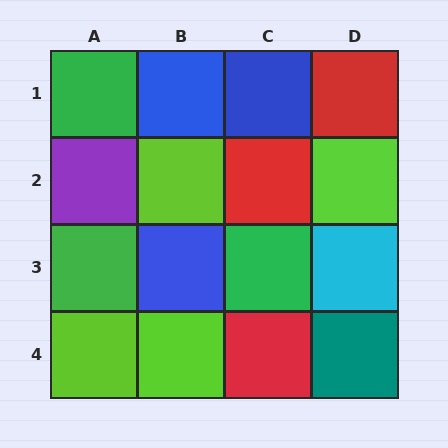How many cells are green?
3 cells are green.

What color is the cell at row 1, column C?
Blue.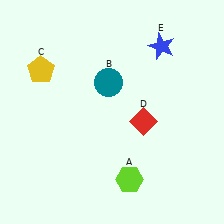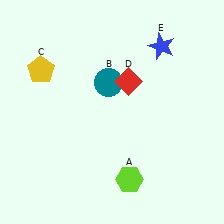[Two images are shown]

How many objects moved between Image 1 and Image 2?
1 object moved between the two images.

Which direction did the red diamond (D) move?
The red diamond (D) moved up.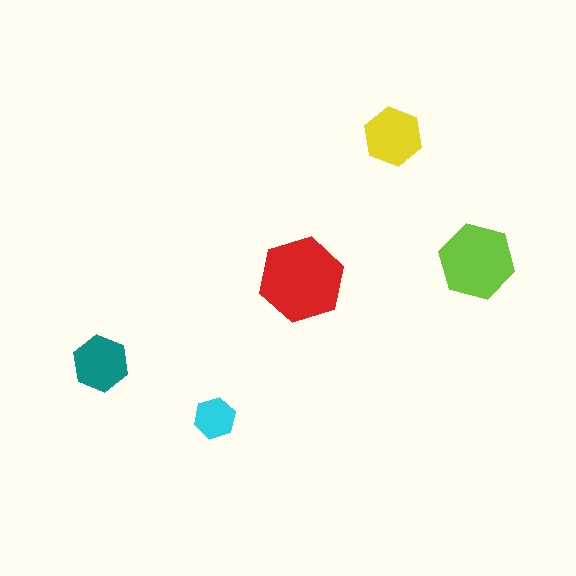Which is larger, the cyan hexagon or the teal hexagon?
The teal one.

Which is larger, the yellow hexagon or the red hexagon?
The red one.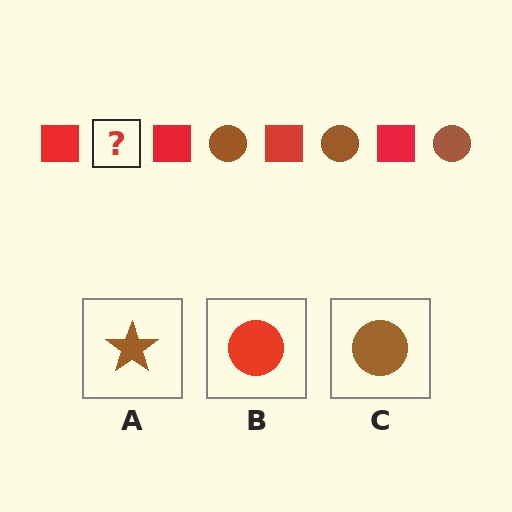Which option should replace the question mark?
Option C.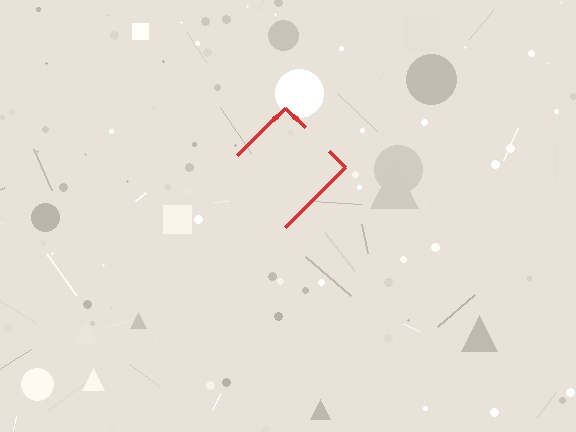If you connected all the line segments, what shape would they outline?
They would outline a diamond.